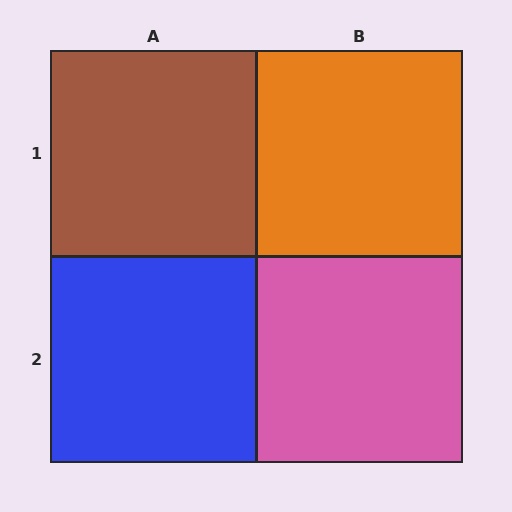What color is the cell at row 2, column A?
Blue.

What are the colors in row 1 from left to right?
Brown, orange.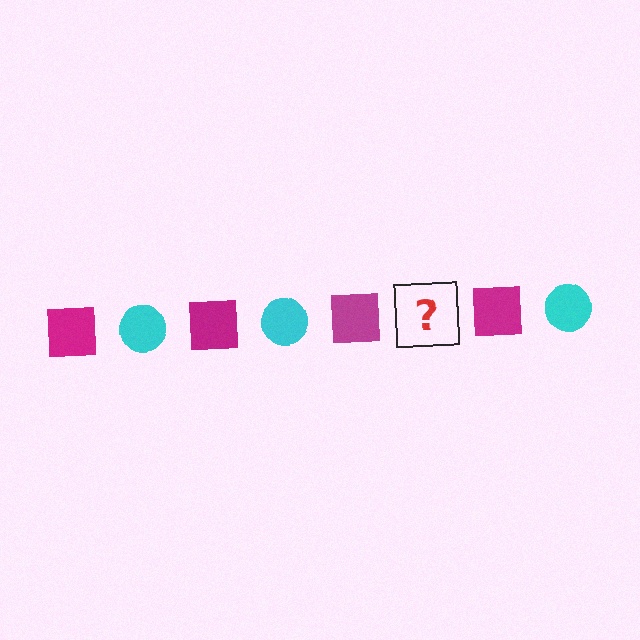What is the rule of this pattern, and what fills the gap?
The rule is that the pattern alternates between magenta square and cyan circle. The gap should be filled with a cyan circle.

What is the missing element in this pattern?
The missing element is a cyan circle.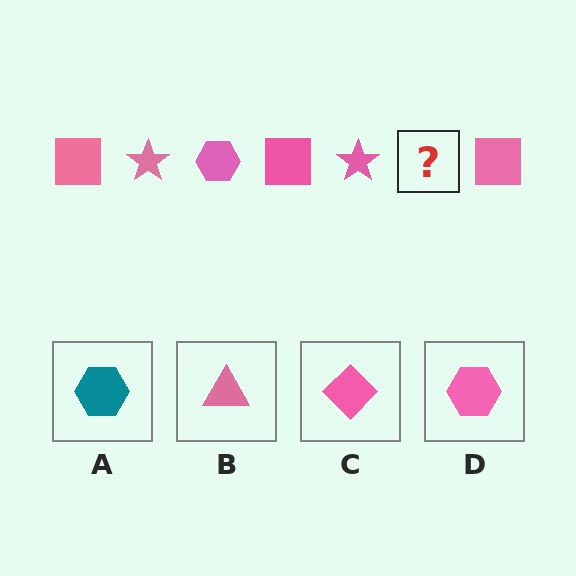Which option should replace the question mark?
Option D.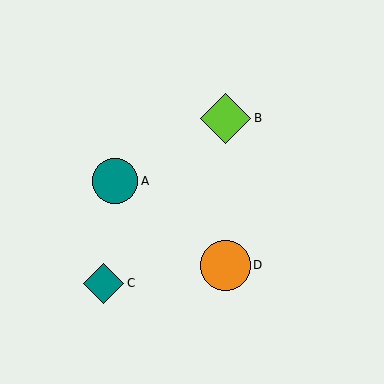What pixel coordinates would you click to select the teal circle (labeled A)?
Click at (115, 181) to select the teal circle A.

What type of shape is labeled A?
Shape A is a teal circle.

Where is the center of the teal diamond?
The center of the teal diamond is at (103, 283).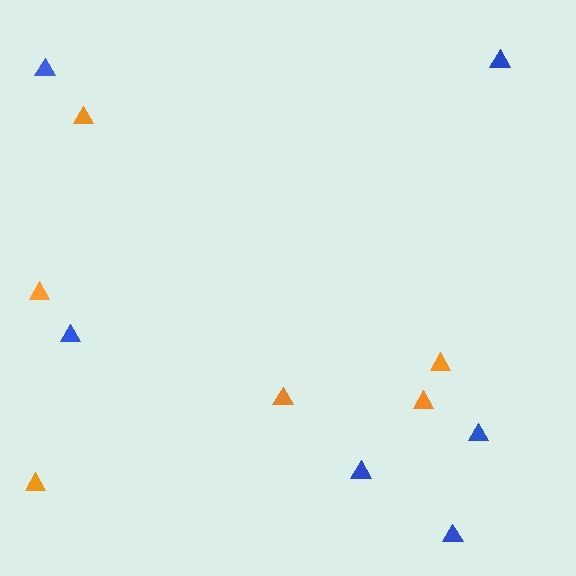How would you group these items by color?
There are 2 groups: one group of blue triangles (6) and one group of orange triangles (6).